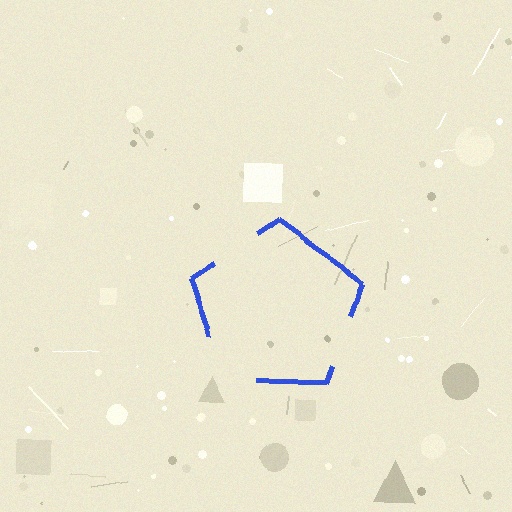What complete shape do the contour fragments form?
The contour fragments form a pentagon.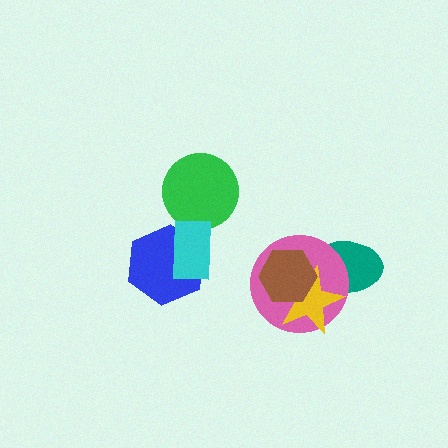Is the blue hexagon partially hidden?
Yes, it is partially covered by another shape.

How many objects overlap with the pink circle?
3 objects overlap with the pink circle.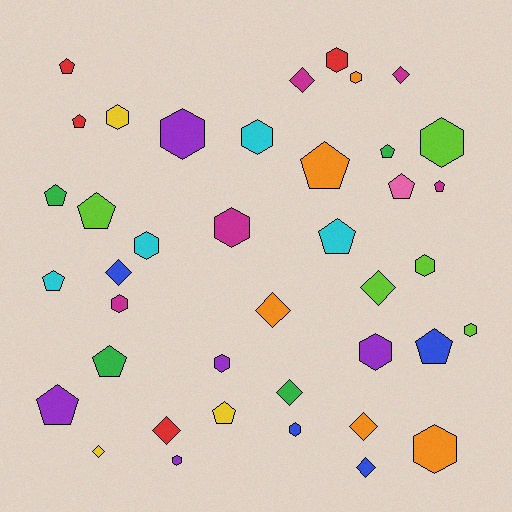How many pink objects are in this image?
There is 1 pink object.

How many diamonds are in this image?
There are 10 diamonds.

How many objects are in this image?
There are 40 objects.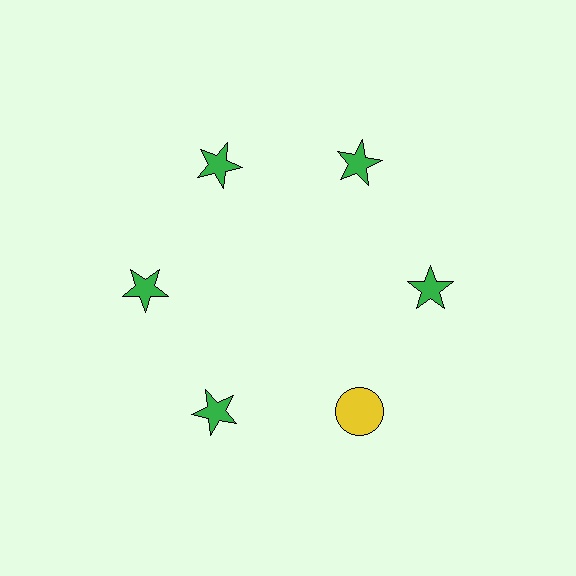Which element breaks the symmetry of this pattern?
The yellow circle at roughly the 5 o'clock position breaks the symmetry. All other shapes are green stars.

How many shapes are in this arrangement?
There are 6 shapes arranged in a ring pattern.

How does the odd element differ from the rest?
It differs in both color (yellow instead of green) and shape (circle instead of star).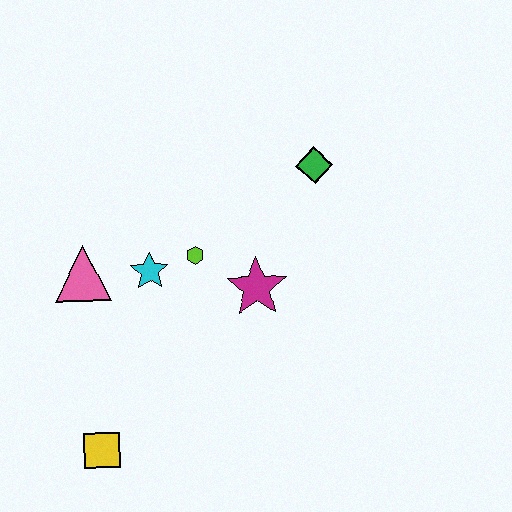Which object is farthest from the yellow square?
The green diamond is farthest from the yellow square.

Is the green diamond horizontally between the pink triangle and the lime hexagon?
No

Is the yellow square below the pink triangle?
Yes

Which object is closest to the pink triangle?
The cyan star is closest to the pink triangle.